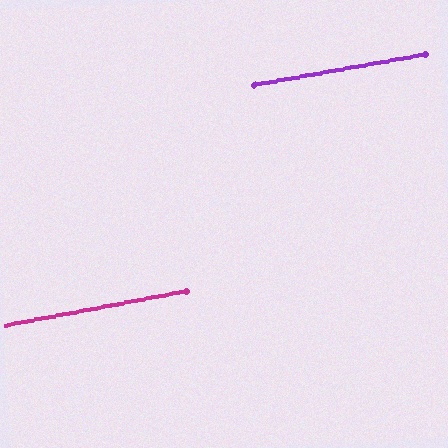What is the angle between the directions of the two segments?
Approximately 0 degrees.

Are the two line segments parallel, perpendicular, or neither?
Parallel — their directions differ by only 0.2°.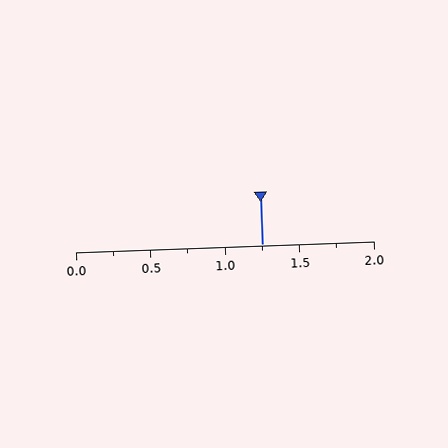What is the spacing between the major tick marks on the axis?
The major ticks are spaced 0.5 apart.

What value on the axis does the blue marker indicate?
The marker indicates approximately 1.25.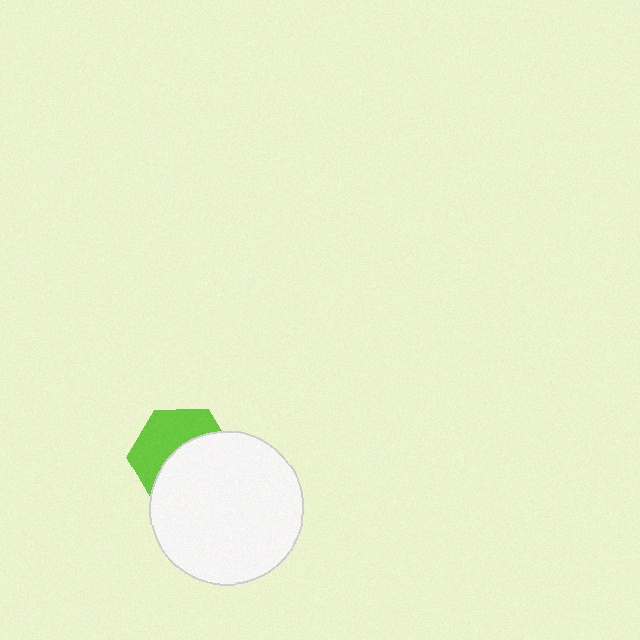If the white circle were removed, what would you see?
You would see the complete lime hexagon.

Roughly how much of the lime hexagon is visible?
A small part of it is visible (roughly 44%).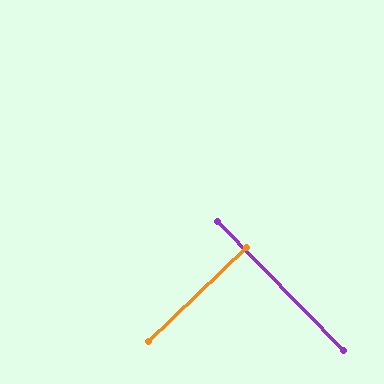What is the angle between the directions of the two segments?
Approximately 89 degrees.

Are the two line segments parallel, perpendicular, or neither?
Perpendicular — they meet at approximately 89°.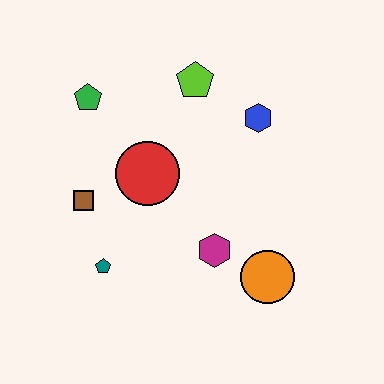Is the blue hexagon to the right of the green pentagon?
Yes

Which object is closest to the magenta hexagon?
The orange circle is closest to the magenta hexagon.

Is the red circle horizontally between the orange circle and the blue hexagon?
No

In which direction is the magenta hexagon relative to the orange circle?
The magenta hexagon is to the left of the orange circle.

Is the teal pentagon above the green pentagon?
No